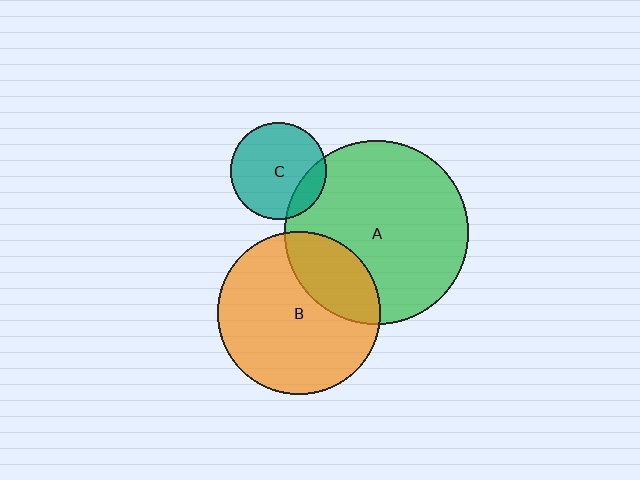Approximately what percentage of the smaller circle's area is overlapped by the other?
Approximately 15%.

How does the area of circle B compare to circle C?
Approximately 2.8 times.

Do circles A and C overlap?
Yes.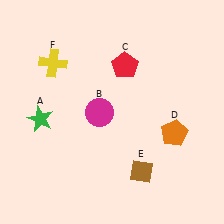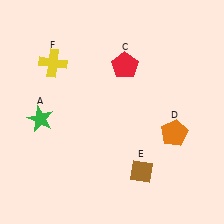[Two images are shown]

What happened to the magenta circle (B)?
The magenta circle (B) was removed in Image 2. It was in the bottom-left area of Image 1.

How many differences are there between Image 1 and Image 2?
There is 1 difference between the two images.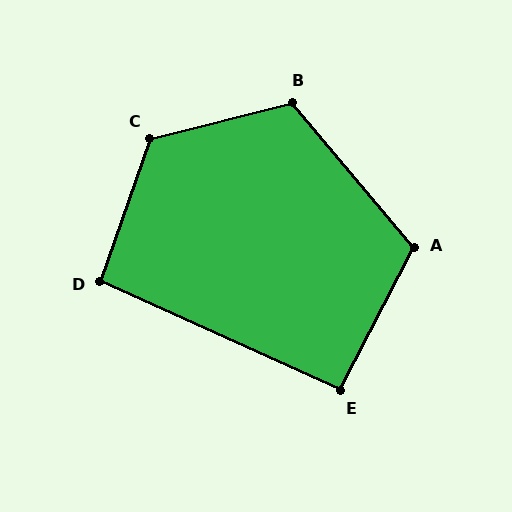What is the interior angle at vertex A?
Approximately 113 degrees (obtuse).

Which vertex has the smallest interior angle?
E, at approximately 93 degrees.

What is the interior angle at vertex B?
Approximately 116 degrees (obtuse).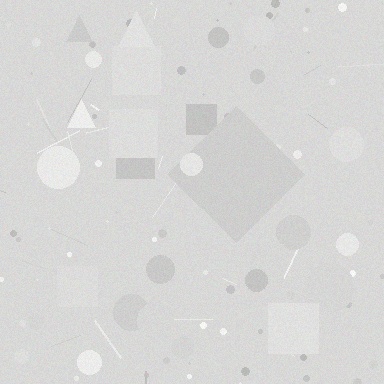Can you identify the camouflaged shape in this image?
The camouflaged shape is a diamond.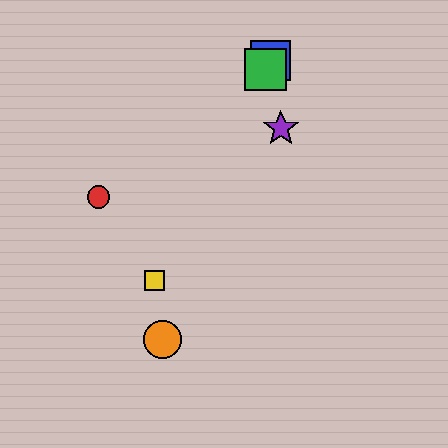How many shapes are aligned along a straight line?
3 shapes (the blue square, the green square, the yellow square) are aligned along a straight line.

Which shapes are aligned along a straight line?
The blue square, the green square, the yellow square are aligned along a straight line.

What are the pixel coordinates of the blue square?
The blue square is at (270, 60).